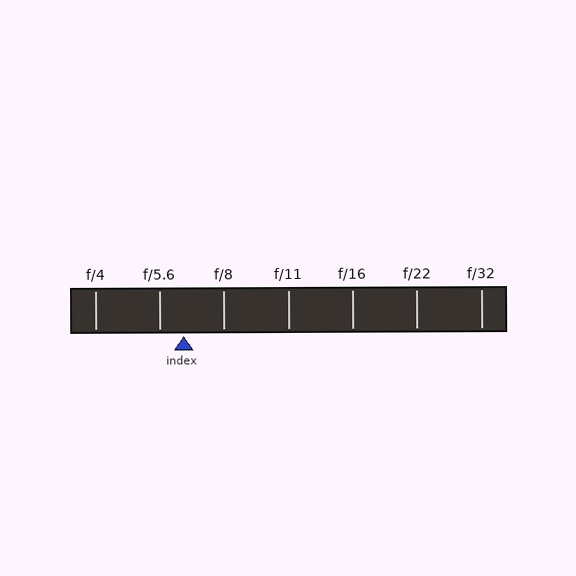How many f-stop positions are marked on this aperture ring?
There are 7 f-stop positions marked.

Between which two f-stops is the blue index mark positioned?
The index mark is between f/5.6 and f/8.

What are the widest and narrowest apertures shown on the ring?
The widest aperture shown is f/4 and the narrowest is f/32.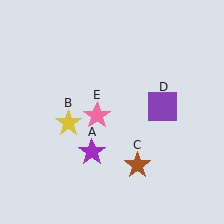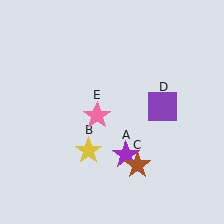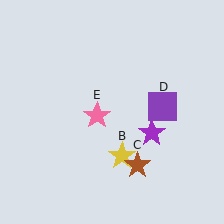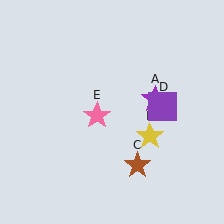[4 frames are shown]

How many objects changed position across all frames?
2 objects changed position: purple star (object A), yellow star (object B).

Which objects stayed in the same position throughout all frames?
Brown star (object C) and purple square (object D) and pink star (object E) remained stationary.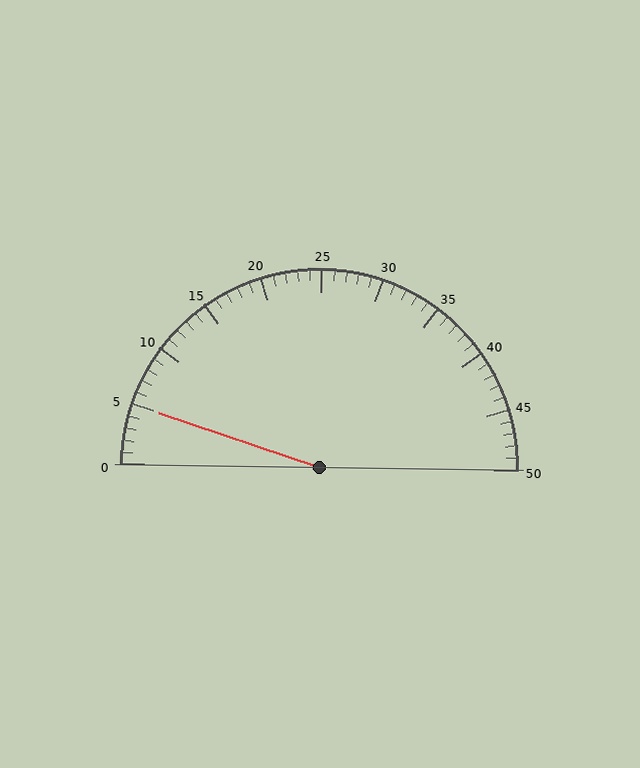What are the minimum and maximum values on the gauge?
The gauge ranges from 0 to 50.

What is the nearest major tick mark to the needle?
The nearest major tick mark is 5.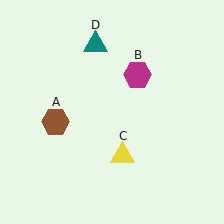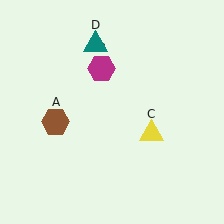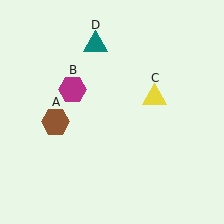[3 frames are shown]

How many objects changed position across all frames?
2 objects changed position: magenta hexagon (object B), yellow triangle (object C).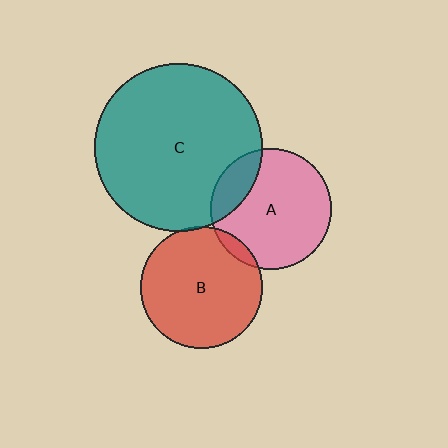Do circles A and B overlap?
Yes.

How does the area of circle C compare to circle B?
Approximately 1.9 times.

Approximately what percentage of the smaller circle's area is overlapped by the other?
Approximately 5%.